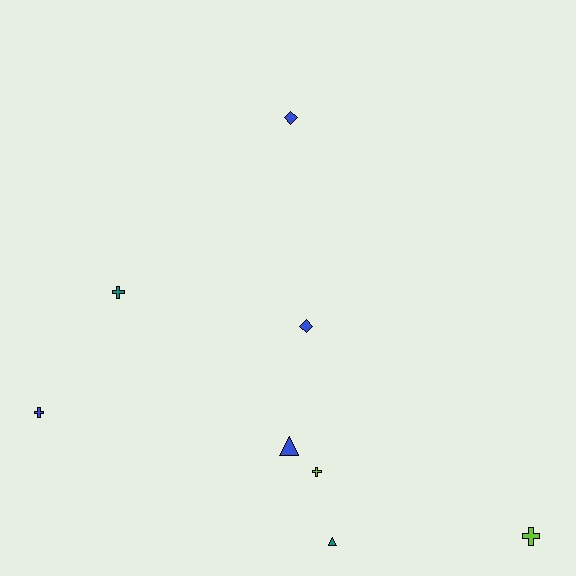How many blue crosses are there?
There is 1 blue cross.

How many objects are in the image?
There are 8 objects.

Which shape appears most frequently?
Cross, with 4 objects.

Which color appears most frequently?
Blue, with 4 objects.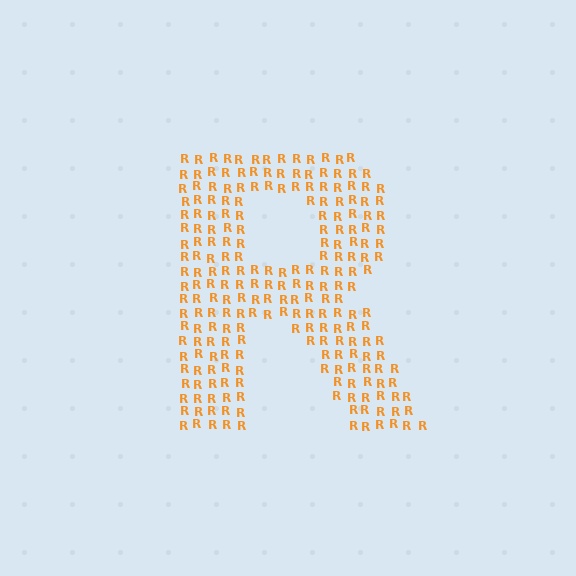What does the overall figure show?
The overall figure shows the letter R.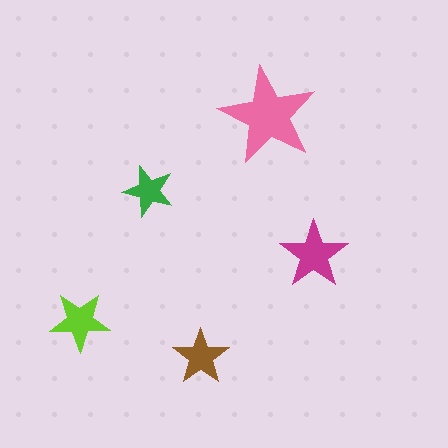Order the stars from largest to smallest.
the pink one, the magenta one, the lime one, the brown one, the green one.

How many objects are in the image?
There are 5 objects in the image.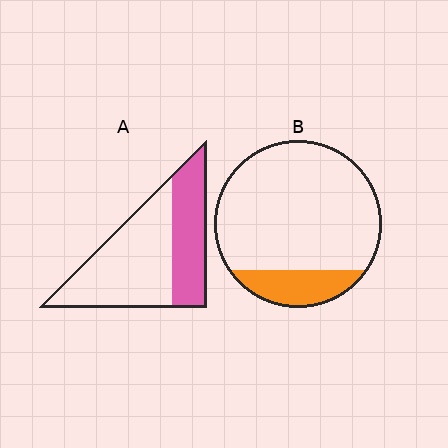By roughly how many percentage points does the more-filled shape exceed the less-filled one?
By roughly 20 percentage points (A over B).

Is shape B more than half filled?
No.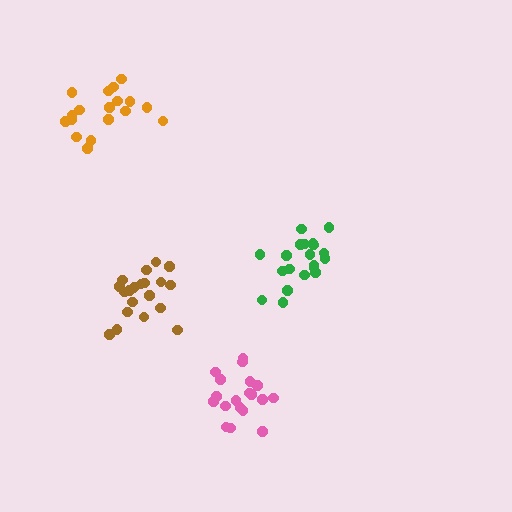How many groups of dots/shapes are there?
There are 4 groups.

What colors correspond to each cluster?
The clusters are colored: brown, green, pink, orange.